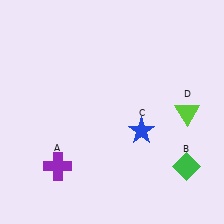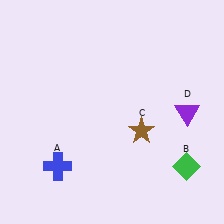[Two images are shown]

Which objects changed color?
A changed from purple to blue. C changed from blue to brown. D changed from lime to purple.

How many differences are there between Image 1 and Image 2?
There are 3 differences between the two images.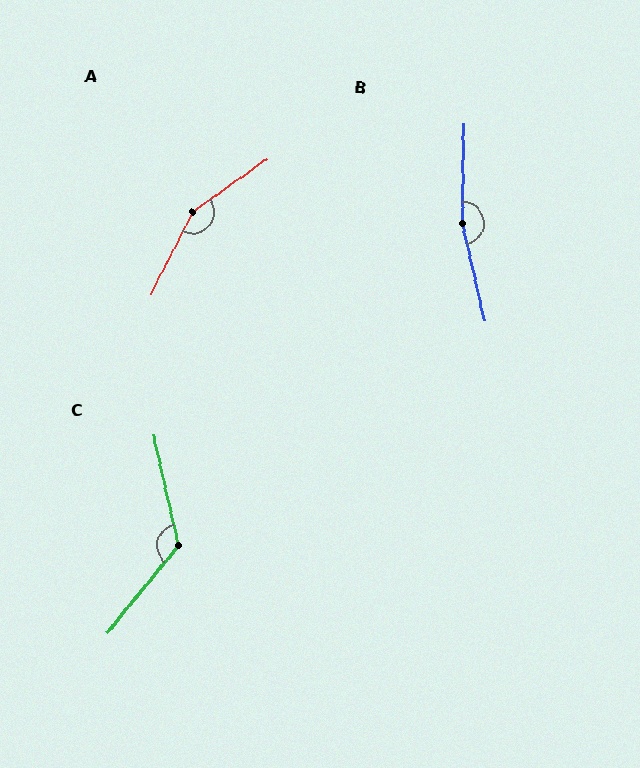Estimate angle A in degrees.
Approximately 152 degrees.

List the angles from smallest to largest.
C (128°), A (152°), B (166°).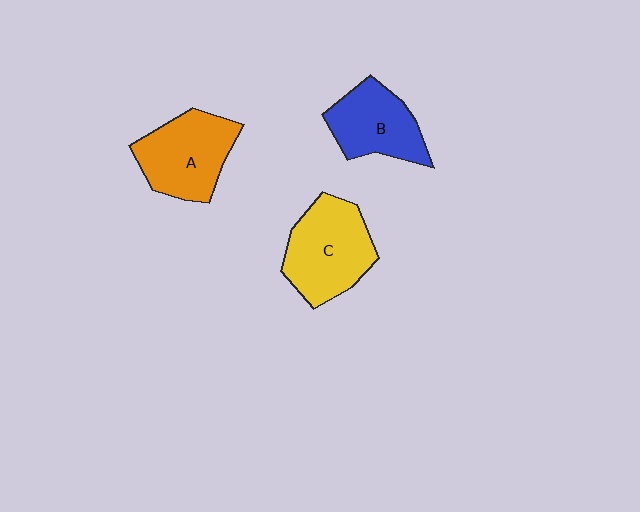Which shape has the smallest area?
Shape B (blue).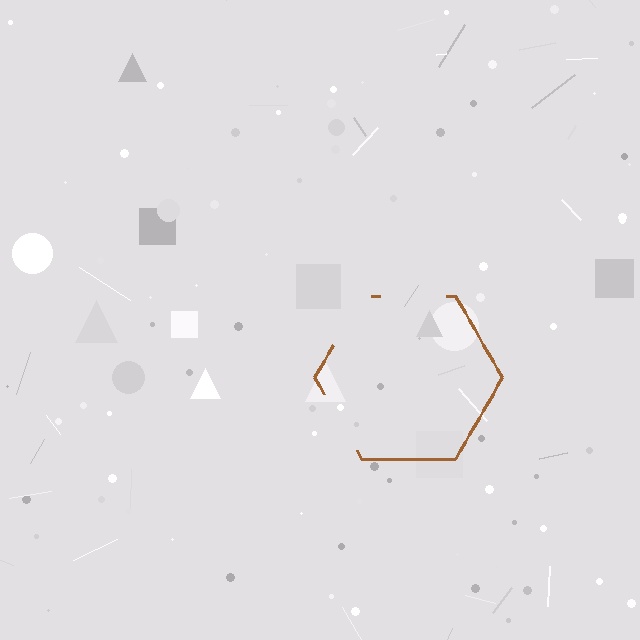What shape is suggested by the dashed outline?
The dashed outline suggests a hexagon.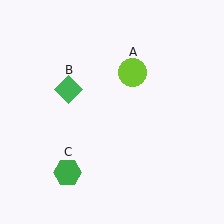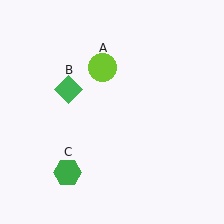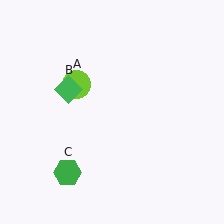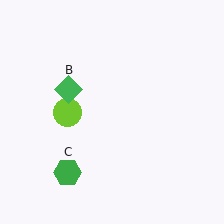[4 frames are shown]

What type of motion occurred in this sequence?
The lime circle (object A) rotated counterclockwise around the center of the scene.